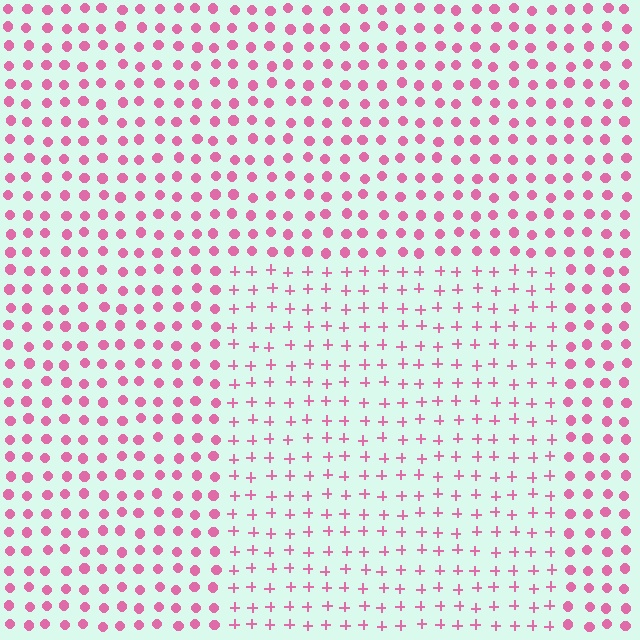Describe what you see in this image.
The image is filled with small pink elements arranged in a uniform grid. A rectangle-shaped region contains plus signs, while the surrounding area contains circles. The boundary is defined purely by the change in element shape.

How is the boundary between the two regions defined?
The boundary is defined by a change in element shape: plus signs inside vs. circles outside. All elements share the same color and spacing.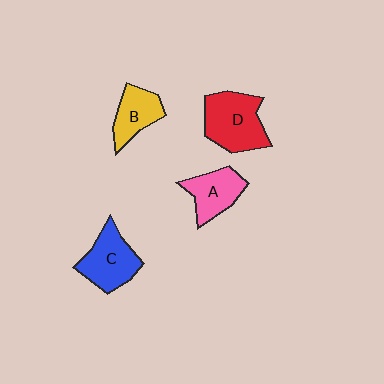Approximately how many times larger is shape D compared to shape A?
Approximately 1.4 times.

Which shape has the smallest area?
Shape B (yellow).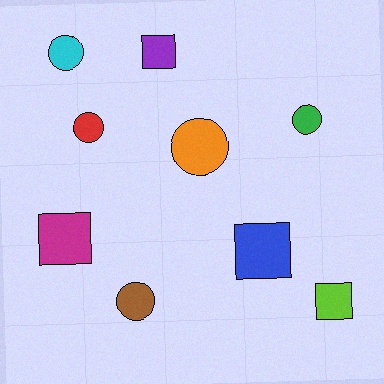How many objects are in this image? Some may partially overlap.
There are 9 objects.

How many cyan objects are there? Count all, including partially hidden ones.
There is 1 cyan object.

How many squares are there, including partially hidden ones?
There are 4 squares.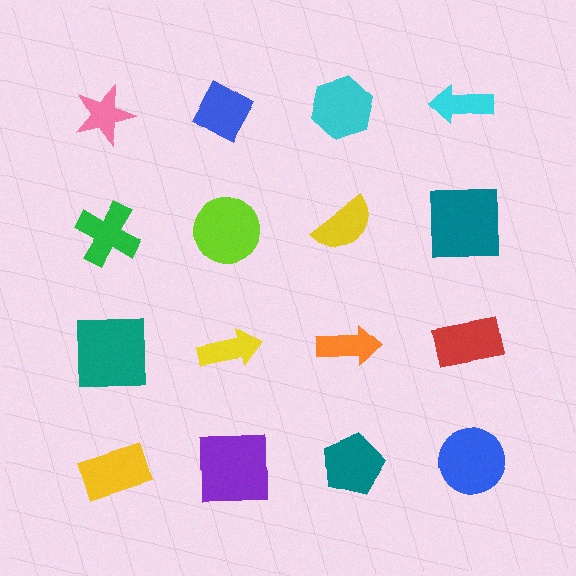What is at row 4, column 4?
A blue circle.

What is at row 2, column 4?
A teal square.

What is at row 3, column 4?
A red rectangle.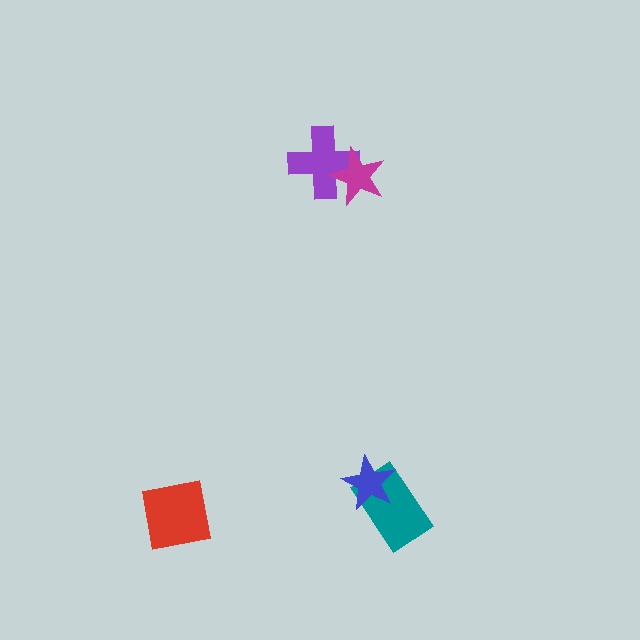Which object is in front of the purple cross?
The magenta star is in front of the purple cross.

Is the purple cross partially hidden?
Yes, it is partially covered by another shape.